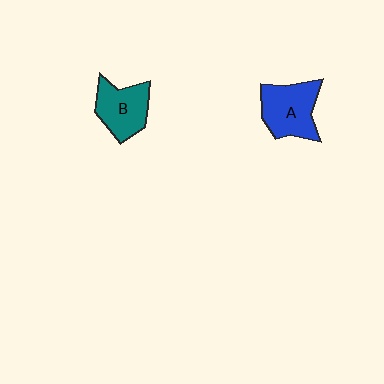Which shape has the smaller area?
Shape B (teal).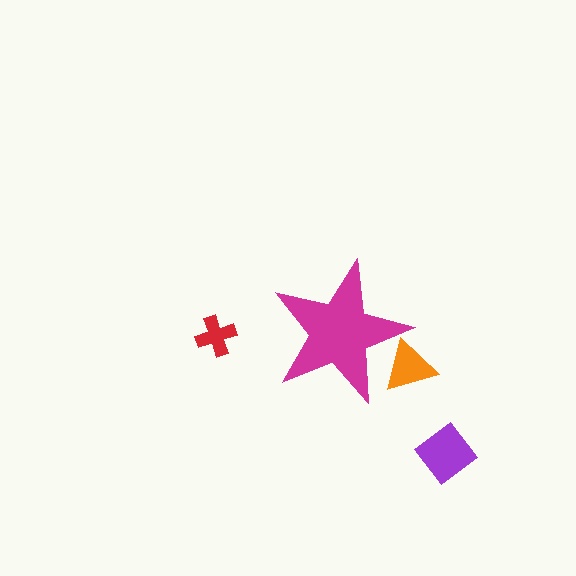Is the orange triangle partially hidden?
Yes, the orange triangle is partially hidden behind the magenta star.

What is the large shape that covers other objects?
A magenta star.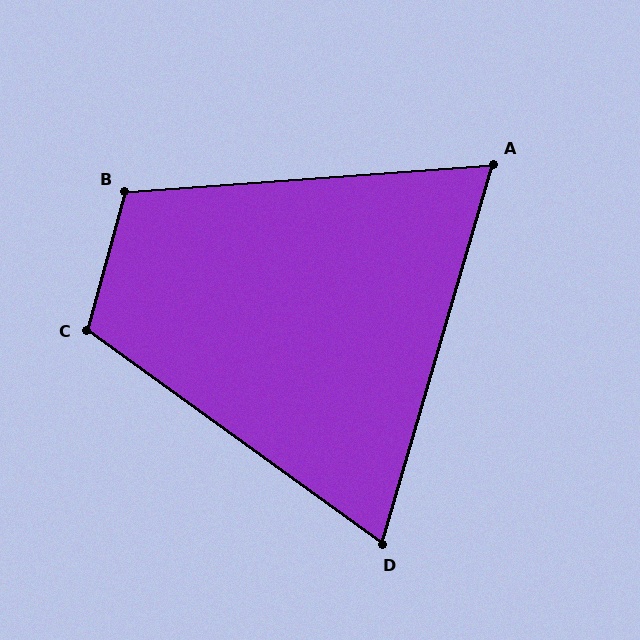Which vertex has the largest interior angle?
C, at approximately 111 degrees.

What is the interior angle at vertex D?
Approximately 70 degrees (acute).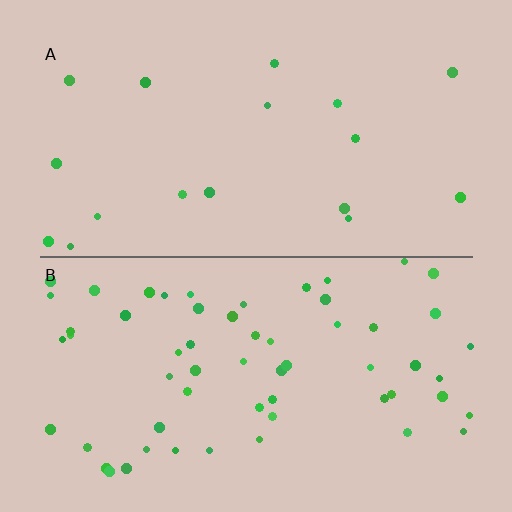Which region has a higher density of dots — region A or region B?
B (the bottom).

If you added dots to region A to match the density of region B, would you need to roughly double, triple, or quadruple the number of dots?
Approximately triple.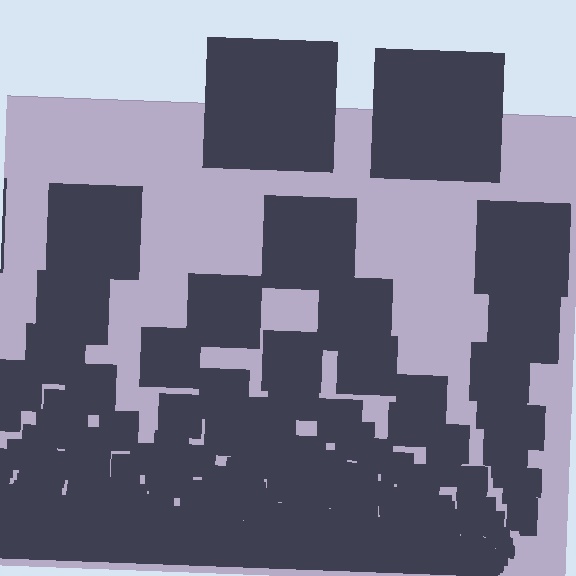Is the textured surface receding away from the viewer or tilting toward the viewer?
The surface appears to tilt toward the viewer. Texture elements get larger and sparser toward the top.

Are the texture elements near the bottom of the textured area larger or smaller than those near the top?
Smaller. The gradient is inverted — elements near the bottom are smaller and denser.